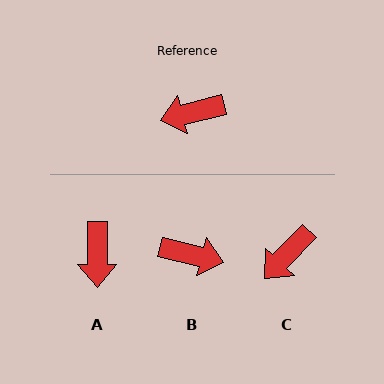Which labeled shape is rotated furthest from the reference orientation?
B, about 152 degrees away.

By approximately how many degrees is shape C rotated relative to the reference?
Approximately 32 degrees counter-clockwise.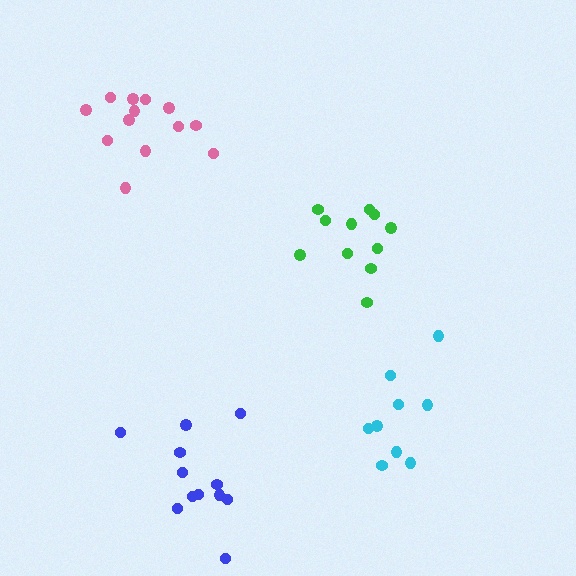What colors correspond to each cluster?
The clusters are colored: cyan, green, blue, pink.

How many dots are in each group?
Group 1: 9 dots, Group 2: 11 dots, Group 3: 12 dots, Group 4: 13 dots (45 total).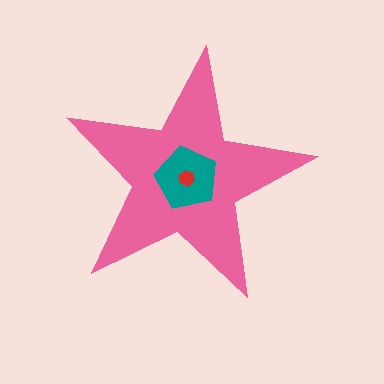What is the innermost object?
The red hexagon.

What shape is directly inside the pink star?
The teal pentagon.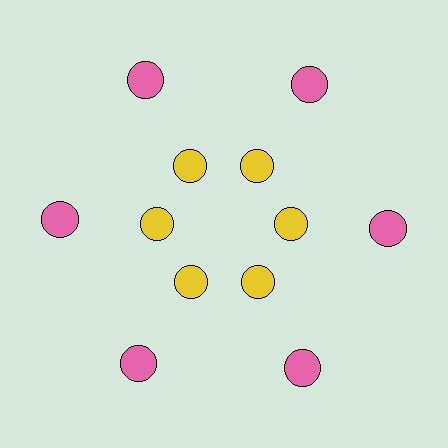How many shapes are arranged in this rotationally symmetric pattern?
There are 12 shapes, arranged in 6 groups of 2.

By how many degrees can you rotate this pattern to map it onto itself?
The pattern maps onto itself every 60 degrees of rotation.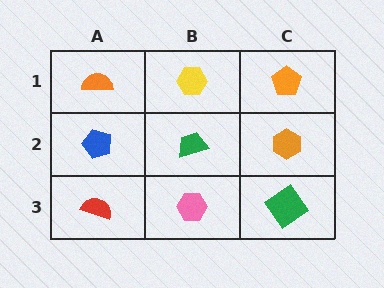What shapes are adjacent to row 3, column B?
A green trapezoid (row 2, column B), a red semicircle (row 3, column A), a green diamond (row 3, column C).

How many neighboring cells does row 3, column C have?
2.